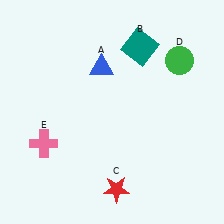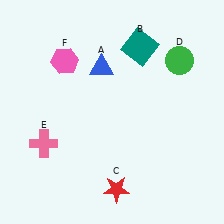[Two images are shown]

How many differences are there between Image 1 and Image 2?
There is 1 difference between the two images.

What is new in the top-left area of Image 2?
A pink hexagon (F) was added in the top-left area of Image 2.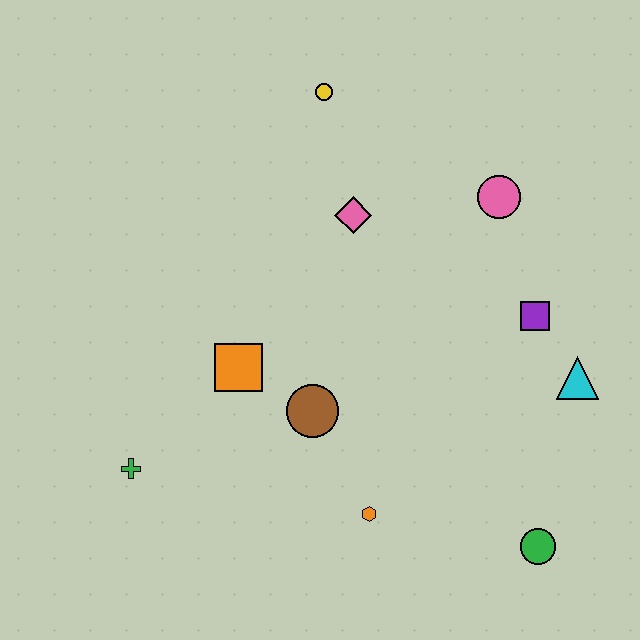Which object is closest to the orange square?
The brown circle is closest to the orange square.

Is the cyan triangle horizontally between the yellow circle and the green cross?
No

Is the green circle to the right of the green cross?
Yes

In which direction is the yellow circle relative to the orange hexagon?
The yellow circle is above the orange hexagon.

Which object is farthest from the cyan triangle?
The green cross is farthest from the cyan triangle.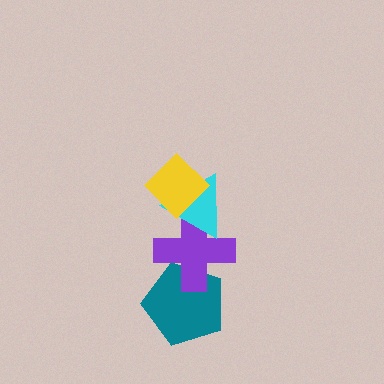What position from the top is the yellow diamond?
The yellow diamond is 1st from the top.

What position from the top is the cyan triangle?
The cyan triangle is 2nd from the top.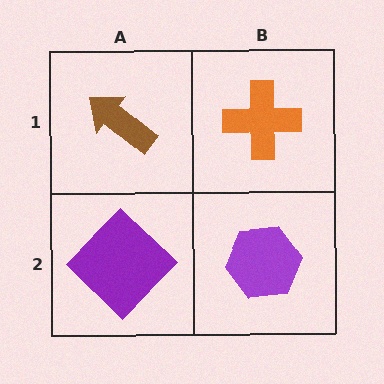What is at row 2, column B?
A purple hexagon.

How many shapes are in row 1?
2 shapes.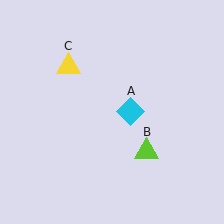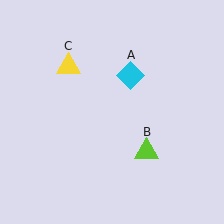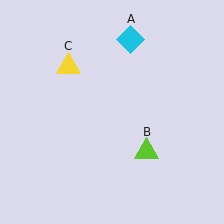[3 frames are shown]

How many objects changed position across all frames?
1 object changed position: cyan diamond (object A).